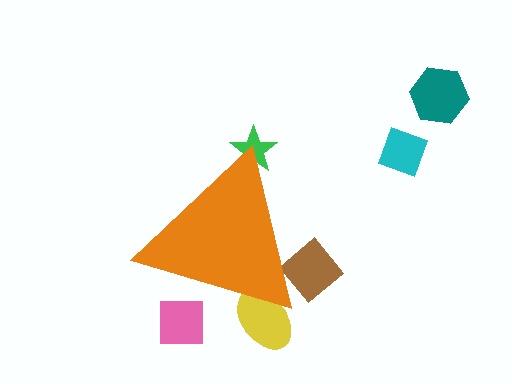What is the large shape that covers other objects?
An orange triangle.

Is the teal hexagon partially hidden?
No, the teal hexagon is fully visible.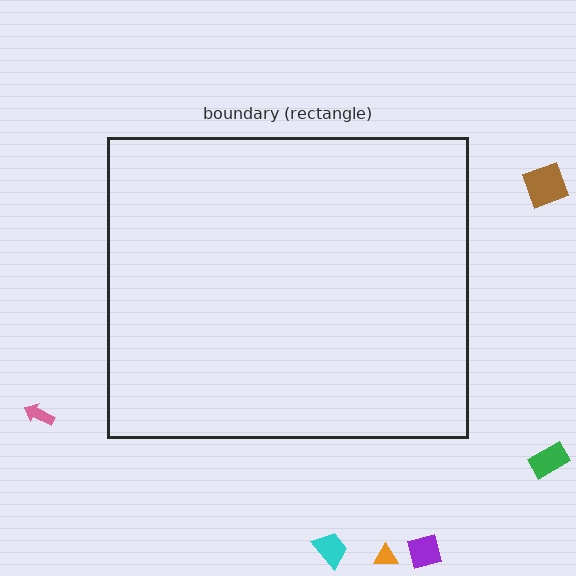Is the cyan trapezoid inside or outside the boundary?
Outside.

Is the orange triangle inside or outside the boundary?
Outside.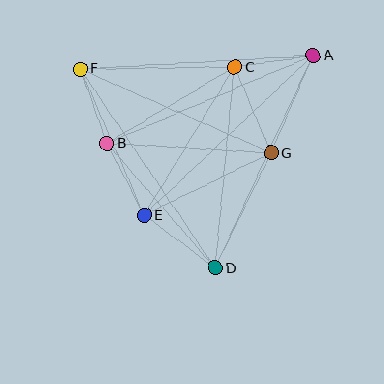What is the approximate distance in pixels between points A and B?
The distance between A and B is approximately 224 pixels.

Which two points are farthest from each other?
Points D and F are farthest from each other.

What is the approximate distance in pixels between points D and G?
The distance between D and G is approximately 128 pixels.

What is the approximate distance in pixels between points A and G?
The distance between A and G is approximately 106 pixels.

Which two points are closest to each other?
Points B and F are closest to each other.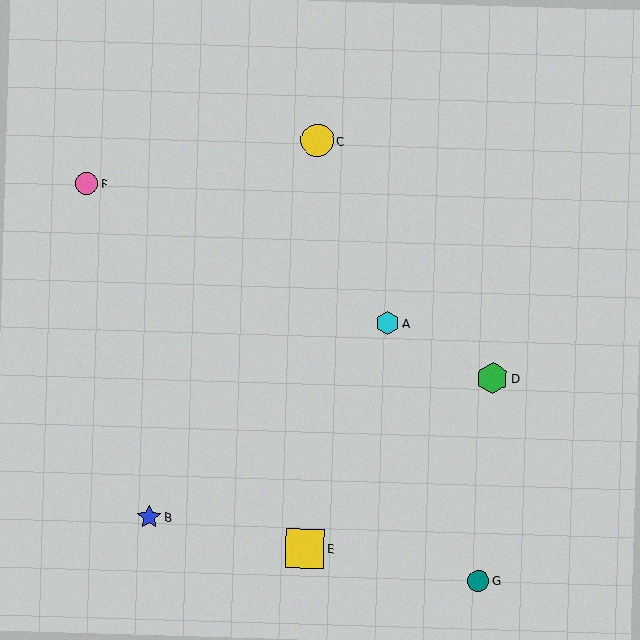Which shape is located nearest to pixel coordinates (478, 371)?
The green hexagon (labeled D) at (493, 378) is nearest to that location.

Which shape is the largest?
The yellow square (labeled E) is the largest.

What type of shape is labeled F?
Shape F is a pink circle.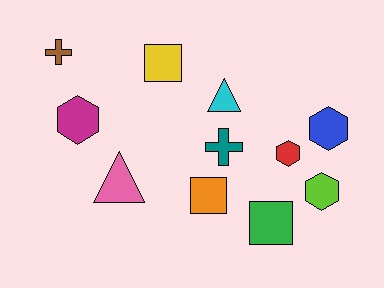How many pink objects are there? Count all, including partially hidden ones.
There is 1 pink object.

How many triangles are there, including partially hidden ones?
There are 2 triangles.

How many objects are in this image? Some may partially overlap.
There are 11 objects.